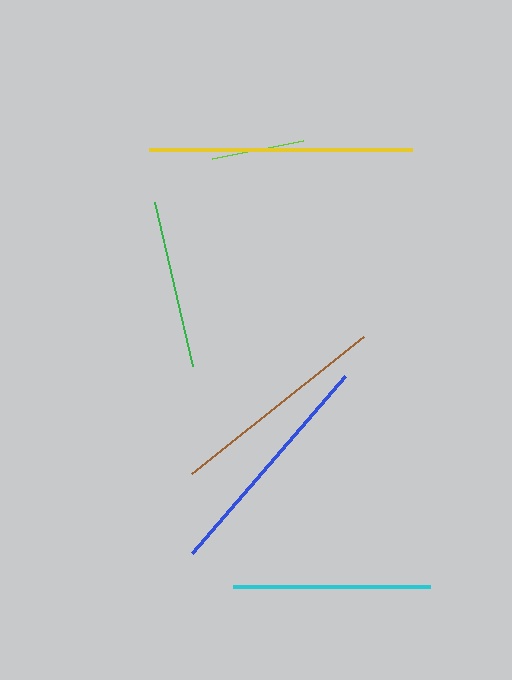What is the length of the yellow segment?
The yellow segment is approximately 263 pixels long.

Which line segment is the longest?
The yellow line is the longest at approximately 263 pixels.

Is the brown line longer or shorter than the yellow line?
The yellow line is longer than the brown line.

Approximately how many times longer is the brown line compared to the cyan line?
The brown line is approximately 1.1 times the length of the cyan line.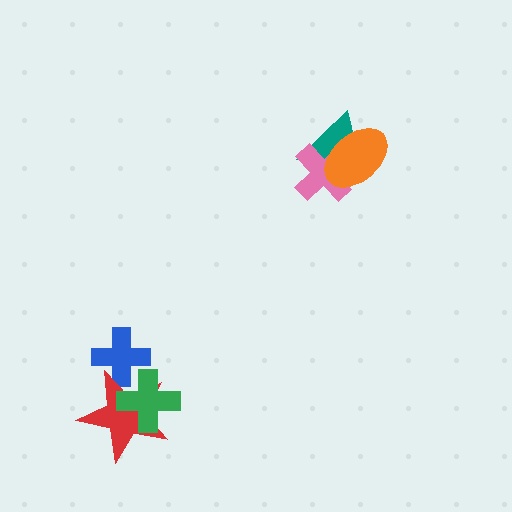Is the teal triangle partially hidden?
Yes, it is partially covered by another shape.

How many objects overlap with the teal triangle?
2 objects overlap with the teal triangle.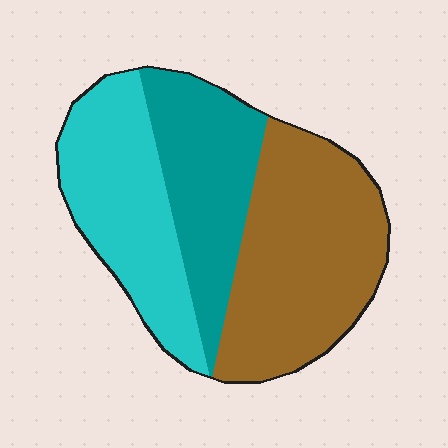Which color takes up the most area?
Brown, at roughly 40%.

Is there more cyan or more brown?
Brown.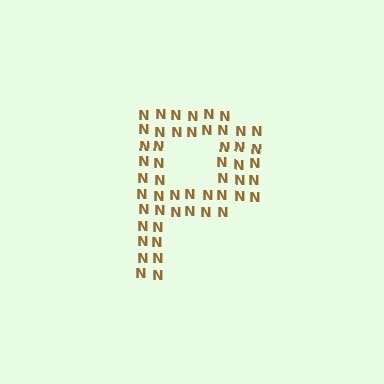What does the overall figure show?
The overall figure shows the letter P.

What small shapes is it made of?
It is made of small letter N's.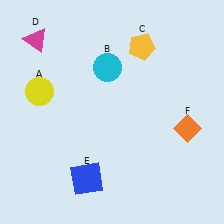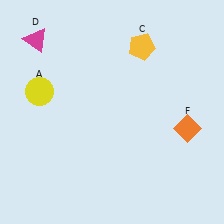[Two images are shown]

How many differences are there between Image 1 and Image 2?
There are 2 differences between the two images.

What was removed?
The blue square (E), the cyan circle (B) were removed in Image 2.